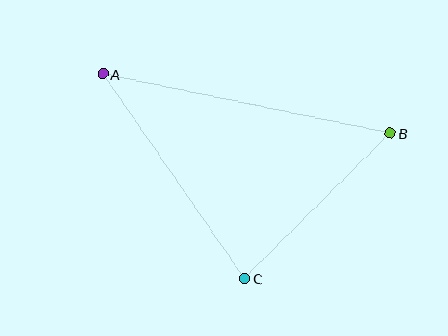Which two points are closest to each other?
Points B and C are closest to each other.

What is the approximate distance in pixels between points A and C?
The distance between A and C is approximately 249 pixels.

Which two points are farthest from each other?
Points A and B are farthest from each other.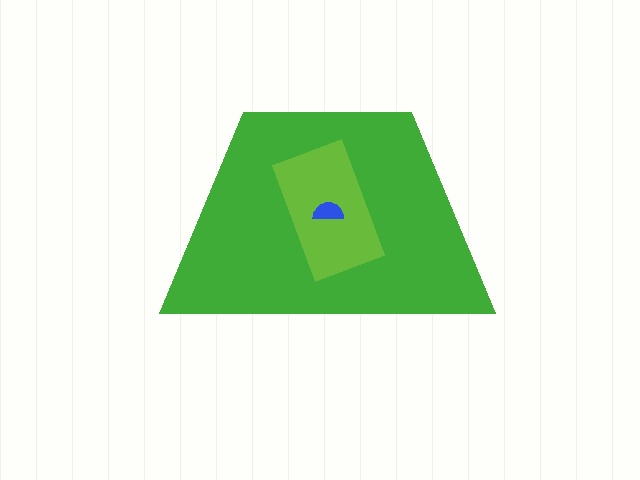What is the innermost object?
The blue semicircle.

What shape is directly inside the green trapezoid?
The lime rectangle.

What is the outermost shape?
The green trapezoid.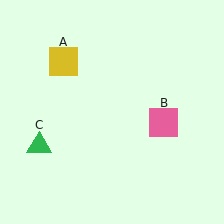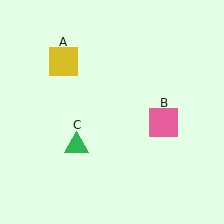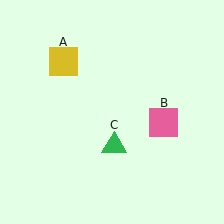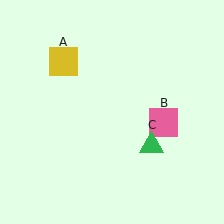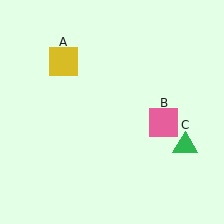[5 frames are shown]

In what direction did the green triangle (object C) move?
The green triangle (object C) moved right.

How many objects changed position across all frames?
1 object changed position: green triangle (object C).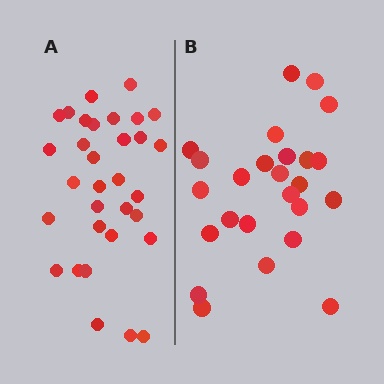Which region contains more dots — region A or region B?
Region A (the left region) has more dots.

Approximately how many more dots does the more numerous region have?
Region A has roughly 8 or so more dots than region B.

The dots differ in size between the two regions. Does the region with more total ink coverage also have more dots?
No. Region B has more total ink coverage because its dots are larger, but region A actually contains more individual dots. Total area can be misleading — the number of items is what matters here.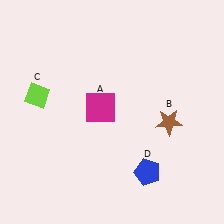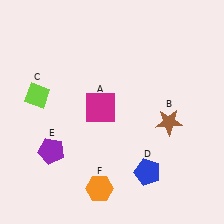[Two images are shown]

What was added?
A purple pentagon (E), an orange hexagon (F) were added in Image 2.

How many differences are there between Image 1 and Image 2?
There are 2 differences between the two images.